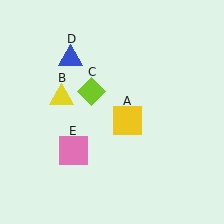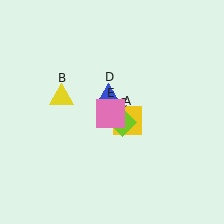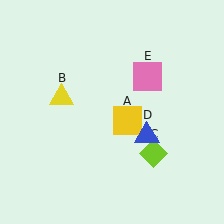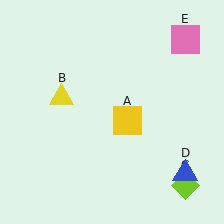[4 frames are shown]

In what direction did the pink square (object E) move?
The pink square (object E) moved up and to the right.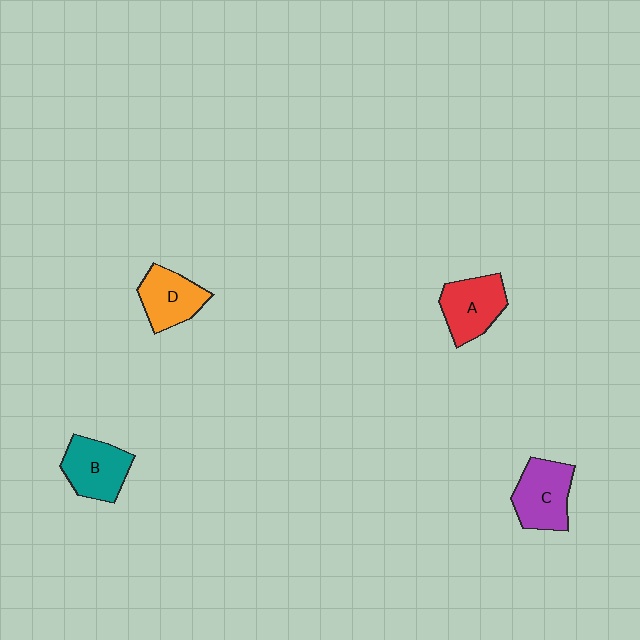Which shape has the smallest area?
Shape D (orange).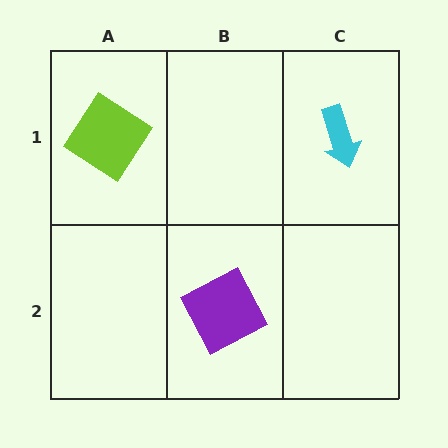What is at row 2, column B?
A purple square.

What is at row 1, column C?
A cyan arrow.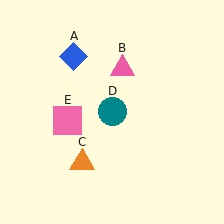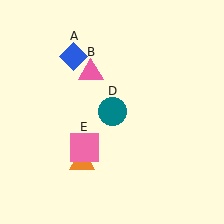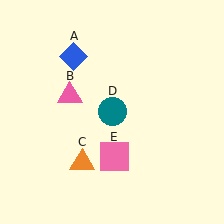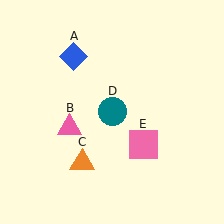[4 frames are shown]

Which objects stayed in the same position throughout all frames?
Blue diamond (object A) and orange triangle (object C) and teal circle (object D) remained stationary.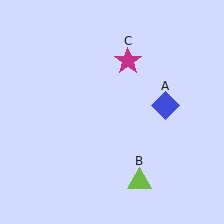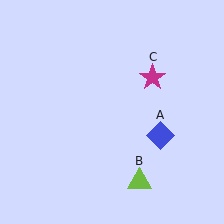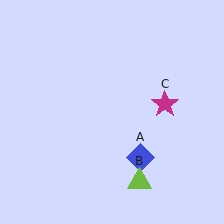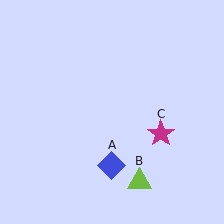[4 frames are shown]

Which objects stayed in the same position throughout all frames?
Lime triangle (object B) remained stationary.